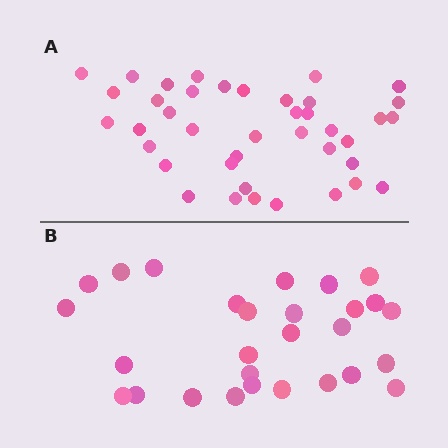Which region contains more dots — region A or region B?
Region A (the top region) has more dots.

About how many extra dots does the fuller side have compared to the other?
Region A has roughly 12 or so more dots than region B.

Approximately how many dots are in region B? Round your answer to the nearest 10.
About 30 dots. (The exact count is 28, which rounds to 30.)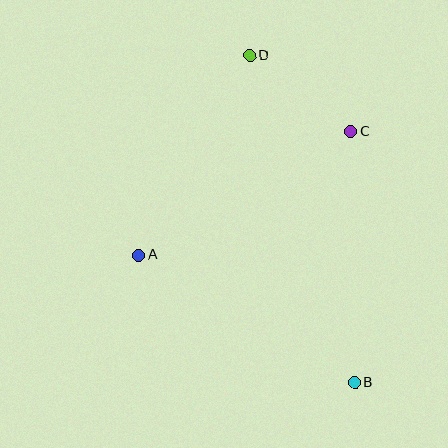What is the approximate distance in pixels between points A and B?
The distance between A and B is approximately 251 pixels.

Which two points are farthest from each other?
Points B and D are farthest from each other.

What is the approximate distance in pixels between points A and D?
The distance between A and D is approximately 229 pixels.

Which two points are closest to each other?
Points C and D are closest to each other.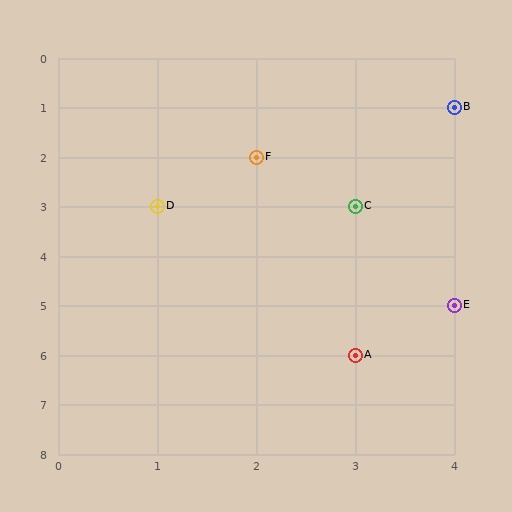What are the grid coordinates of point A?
Point A is at grid coordinates (3, 6).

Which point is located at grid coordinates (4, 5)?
Point E is at (4, 5).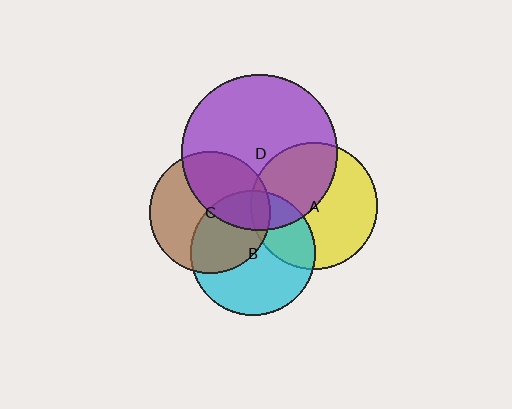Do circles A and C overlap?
Yes.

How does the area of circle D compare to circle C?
Approximately 1.6 times.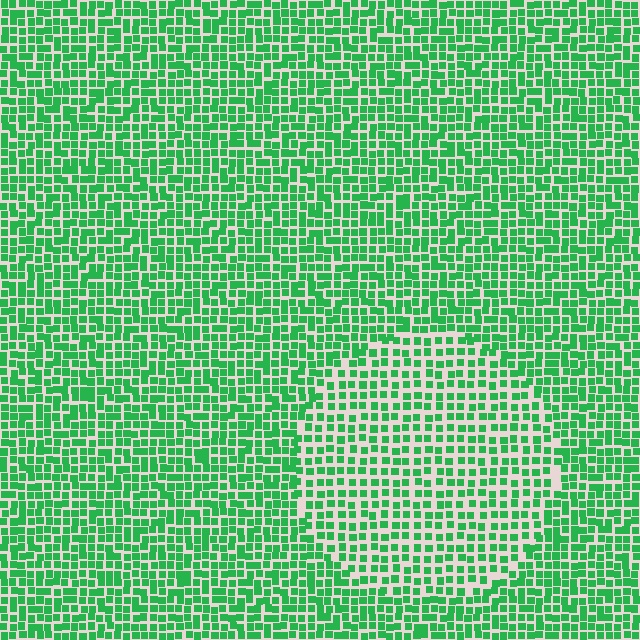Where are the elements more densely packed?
The elements are more densely packed outside the circle boundary.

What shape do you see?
I see a circle.